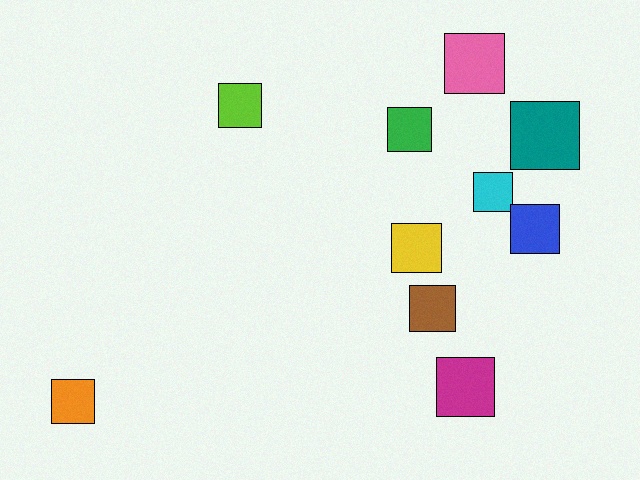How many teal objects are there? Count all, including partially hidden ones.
There is 1 teal object.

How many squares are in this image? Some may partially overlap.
There are 10 squares.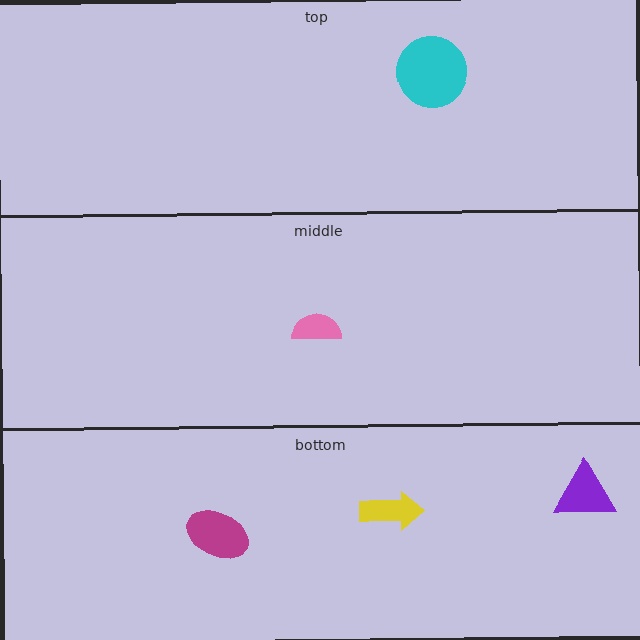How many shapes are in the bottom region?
3.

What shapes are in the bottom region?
The purple triangle, the magenta ellipse, the yellow arrow.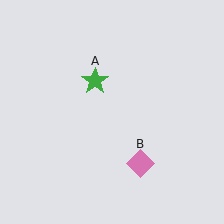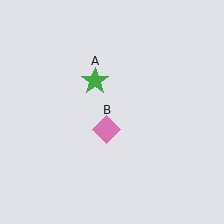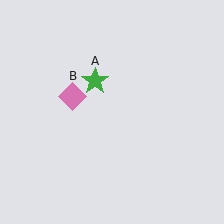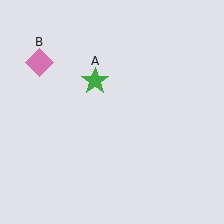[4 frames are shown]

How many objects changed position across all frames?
1 object changed position: pink diamond (object B).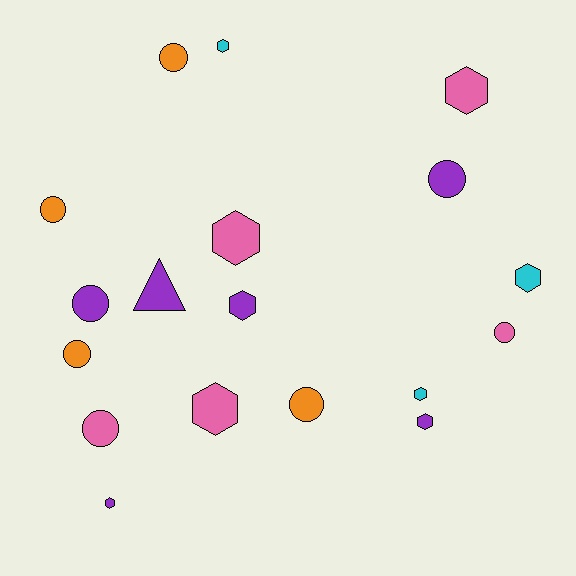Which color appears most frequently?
Purple, with 6 objects.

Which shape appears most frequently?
Hexagon, with 9 objects.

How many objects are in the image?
There are 18 objects.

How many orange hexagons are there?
There are no orange hexagons.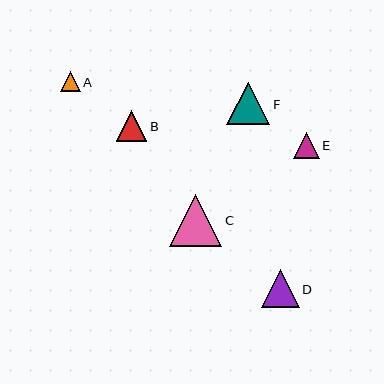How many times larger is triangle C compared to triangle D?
Triangle C is approximately 1.4 times the size of triangle D.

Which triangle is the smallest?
Triangle A is the smallest with a size of approximately 20 pixels.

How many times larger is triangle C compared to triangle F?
Triangle C is approximately 1.2 times the size of triangle F.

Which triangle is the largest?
Triangle C is the largest with a size of approximately 53 pixels.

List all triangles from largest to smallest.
From largest to smallest: C, F, D, B, E, A.